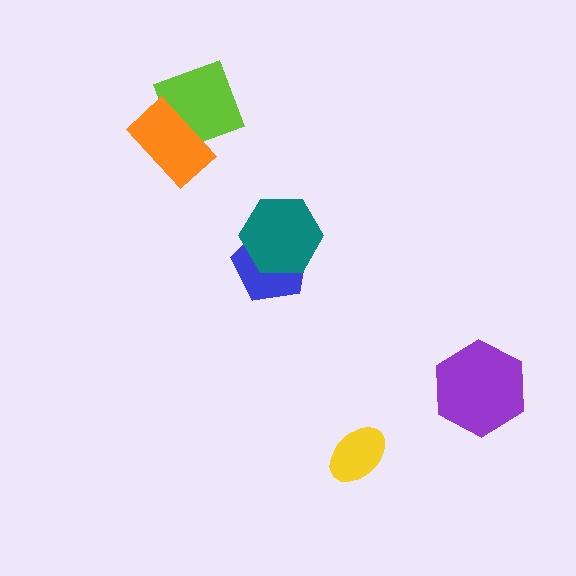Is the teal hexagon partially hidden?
No, no other shape covers it.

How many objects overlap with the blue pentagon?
1 object overlaps with the blue pentagon.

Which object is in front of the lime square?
The orange rectangle is in front of the lime square.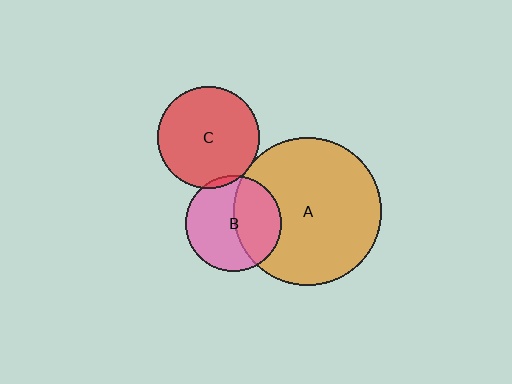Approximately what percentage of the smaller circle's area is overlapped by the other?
Approximately 5%.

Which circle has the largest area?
Circle A (orange).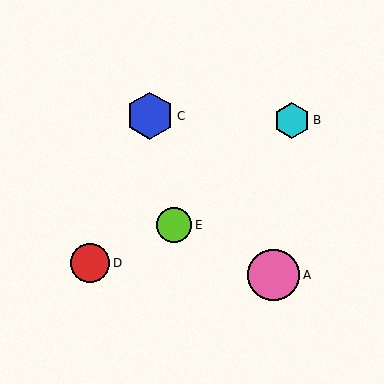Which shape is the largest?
The pink circle (labeled A) is the largest.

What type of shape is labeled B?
Shape B is a cyan hexagon.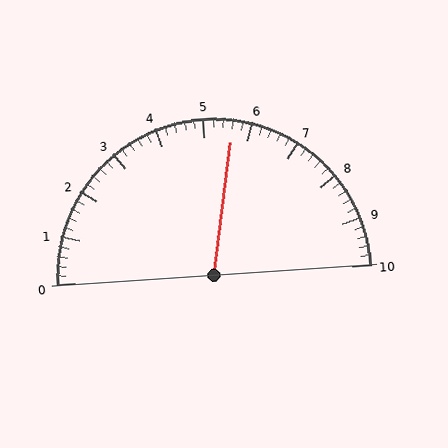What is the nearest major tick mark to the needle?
The nearest major tick mark is 6.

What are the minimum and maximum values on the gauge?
The gauge ranges from 0 to 10.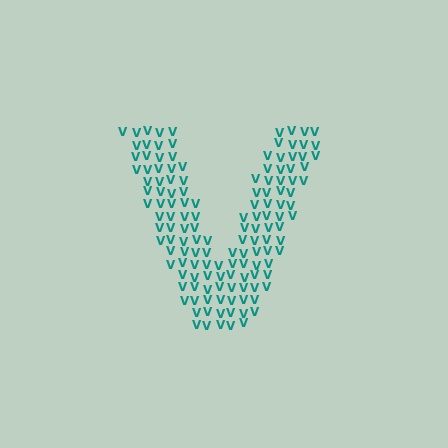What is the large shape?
The large shape is the letter V.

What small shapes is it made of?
It is made of small letter V's.